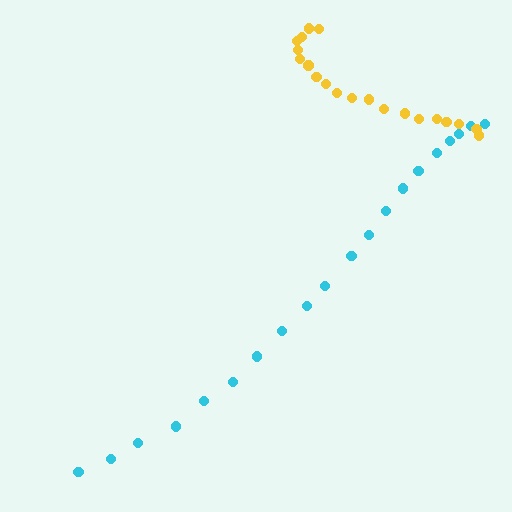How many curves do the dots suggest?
There are 2 distinct paths.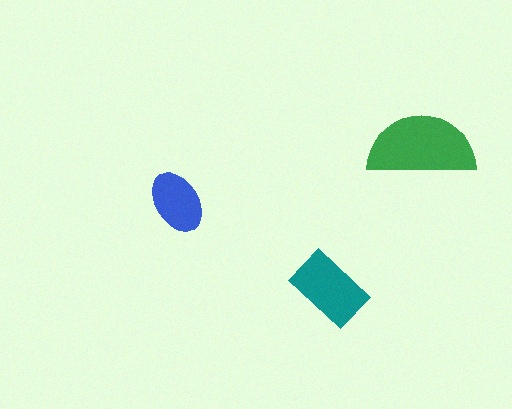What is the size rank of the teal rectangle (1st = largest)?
2nd.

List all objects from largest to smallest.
The green semicircle, the teal rectangle, the blue ellipse.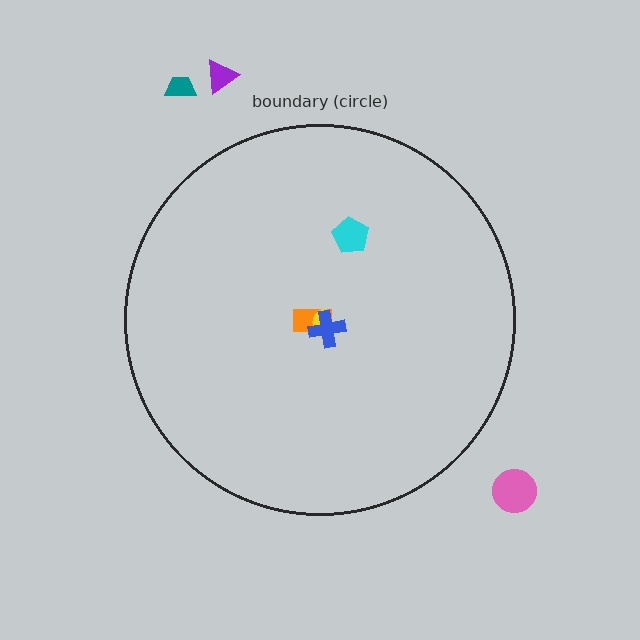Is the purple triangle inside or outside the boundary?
Outside.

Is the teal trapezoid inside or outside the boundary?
Outside.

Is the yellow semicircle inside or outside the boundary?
Inside.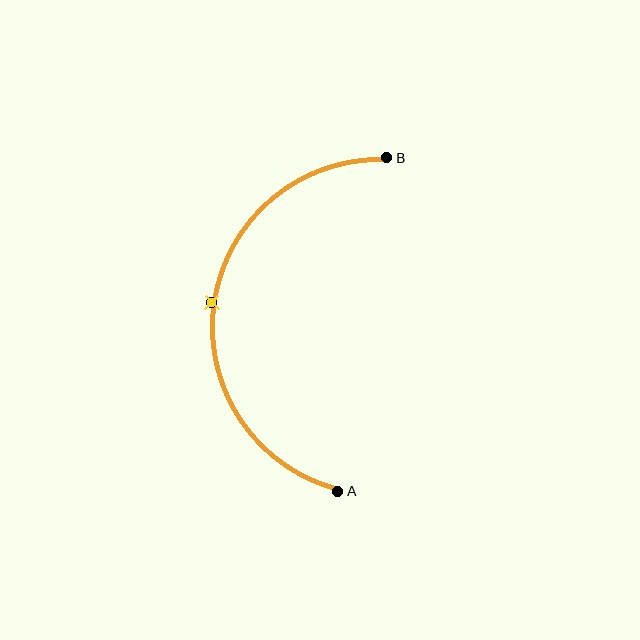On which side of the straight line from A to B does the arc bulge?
The arc bulges to the left of the straight line connecting A and B.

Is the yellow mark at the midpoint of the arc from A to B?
Yes. The yellow mark lies on the arc at equal arc-length from both A and B — it is the arc midpoint.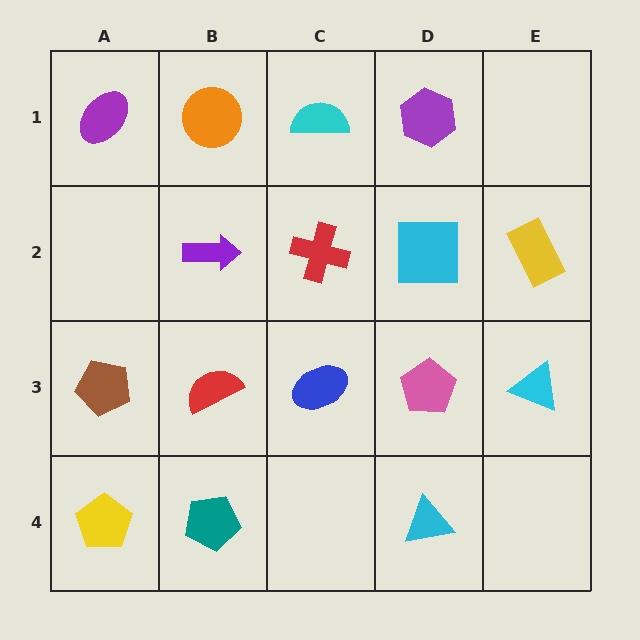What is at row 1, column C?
A cyan semicircle.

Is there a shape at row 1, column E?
No, that cell is empty.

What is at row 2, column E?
A yellow rectangle.